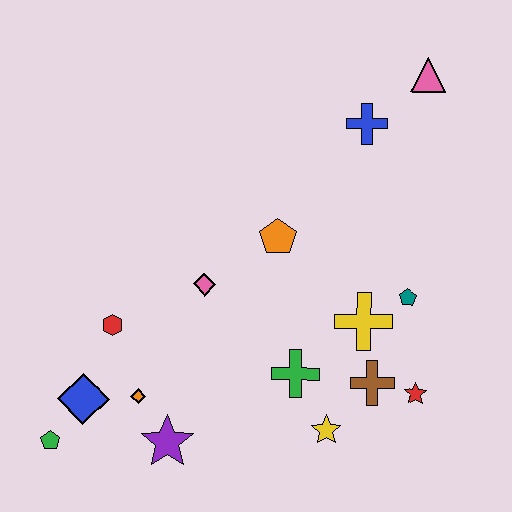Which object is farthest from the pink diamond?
The pink triangle is farthest from the pink diamond.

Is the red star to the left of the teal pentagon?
No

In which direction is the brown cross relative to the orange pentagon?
The brown cross is below the orange pentagon.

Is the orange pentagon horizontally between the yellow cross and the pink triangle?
No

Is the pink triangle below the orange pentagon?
No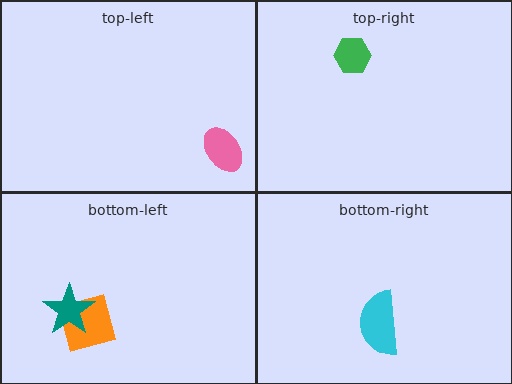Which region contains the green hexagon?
The top-right region.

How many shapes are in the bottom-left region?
2.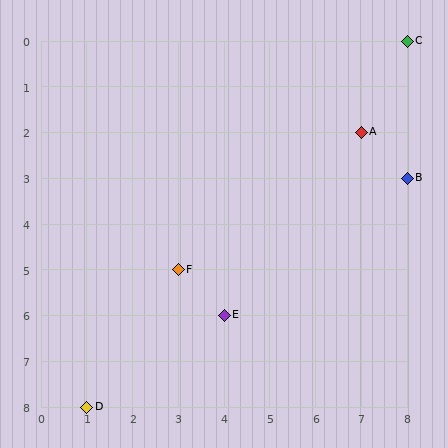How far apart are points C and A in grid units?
Points C and A are 1 column and 2 rows apart (about 2.2 grid units diagonally).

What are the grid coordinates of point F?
Point F is at grid coordinates (3, 5).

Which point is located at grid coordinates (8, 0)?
Point C is at (8, 0).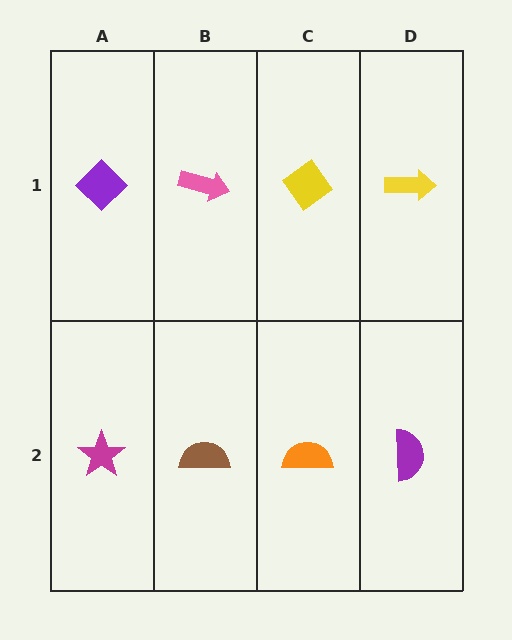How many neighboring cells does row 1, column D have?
2.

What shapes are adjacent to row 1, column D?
A purple semicircle (row 2, column D), a yellow diamond (row 1, column C).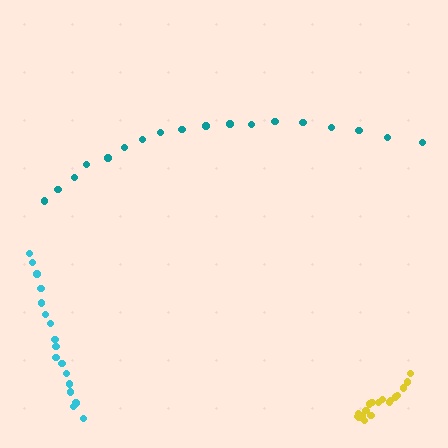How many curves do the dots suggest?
There are 3 distinct paths.